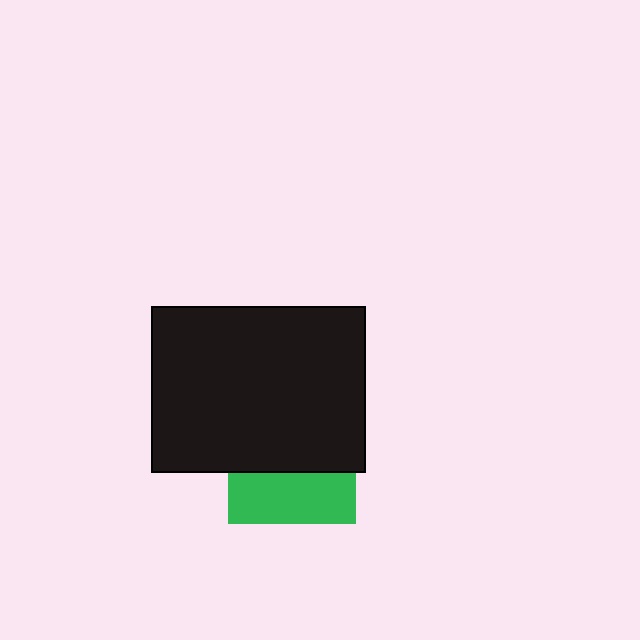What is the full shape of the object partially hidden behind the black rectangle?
The partially hidden object is a green square.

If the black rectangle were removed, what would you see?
You would see the complete green square.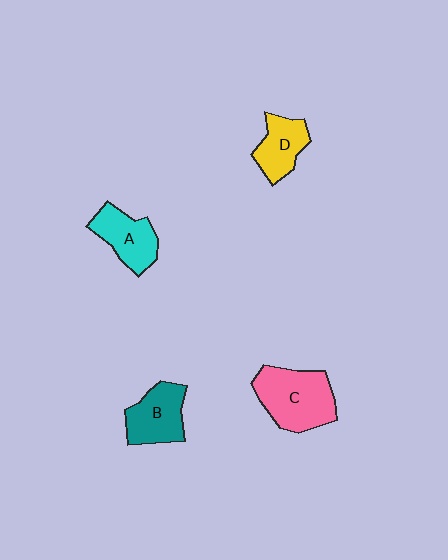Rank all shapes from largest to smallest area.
From largest to smallest: C (pink), B (teal), A (cyan), D (yellow).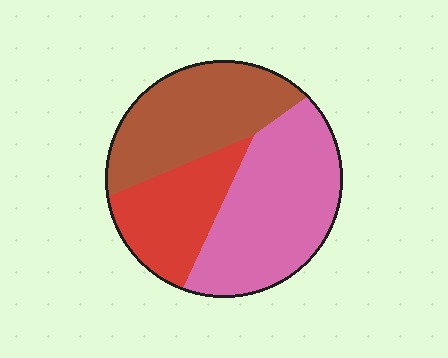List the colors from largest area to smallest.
From largest to smallest: pink, brown, red.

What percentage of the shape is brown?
Brown takes up about one third (1/3) of the shape.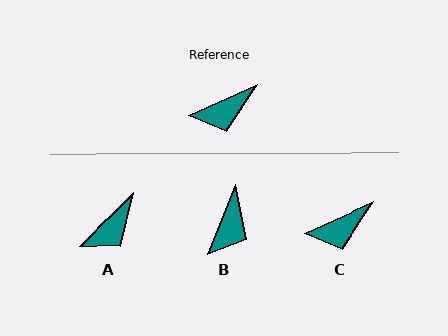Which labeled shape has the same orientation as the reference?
C.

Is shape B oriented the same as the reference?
No, it is off by about 44 degrees.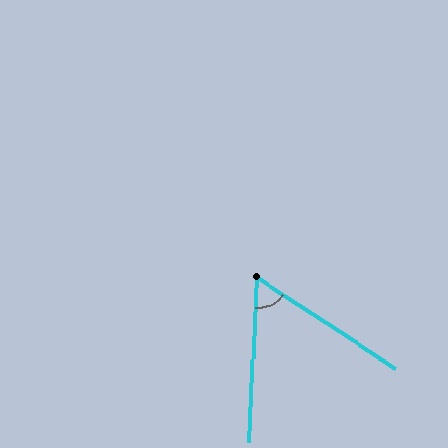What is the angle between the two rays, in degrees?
Approximately 60 degrees.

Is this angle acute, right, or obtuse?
It is acute.